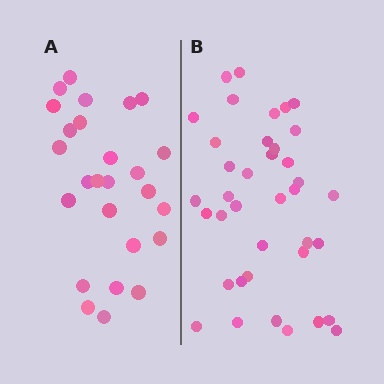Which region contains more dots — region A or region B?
Region B (the right region) has more dots.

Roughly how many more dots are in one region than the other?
Region B has roughly 12 or so more dots than region A.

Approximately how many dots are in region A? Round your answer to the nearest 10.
About 30 dots. (The exact count is 26, which rounds to 30.)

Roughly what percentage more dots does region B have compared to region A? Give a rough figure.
About 45% more.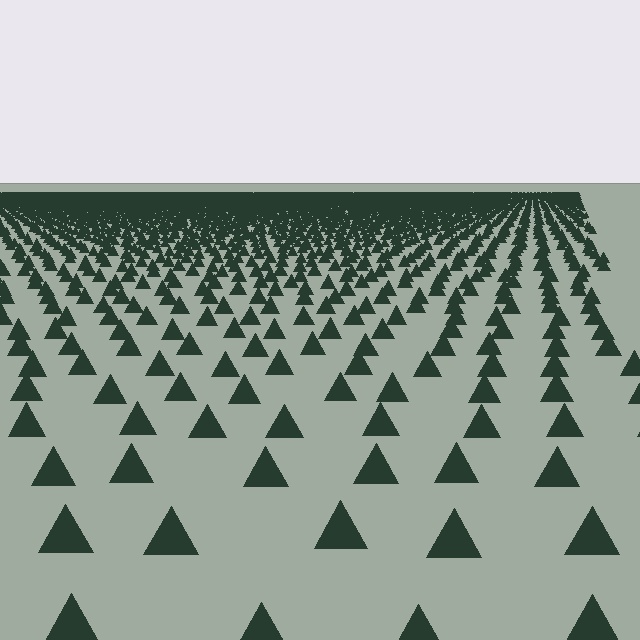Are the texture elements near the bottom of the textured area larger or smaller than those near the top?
Larger. Near the bottom, elements are closer to the viewer and appear at a bigger on-screen size.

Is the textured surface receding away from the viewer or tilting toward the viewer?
The surface is receding away from the viewer. Texture elements get smaller and denser toward the top.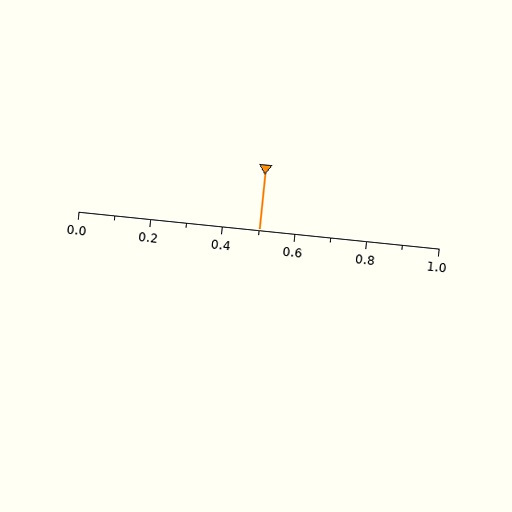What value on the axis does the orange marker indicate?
The marker indicates approximately 0.5.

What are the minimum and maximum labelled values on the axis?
The axis runs from 0.0 to 1.0.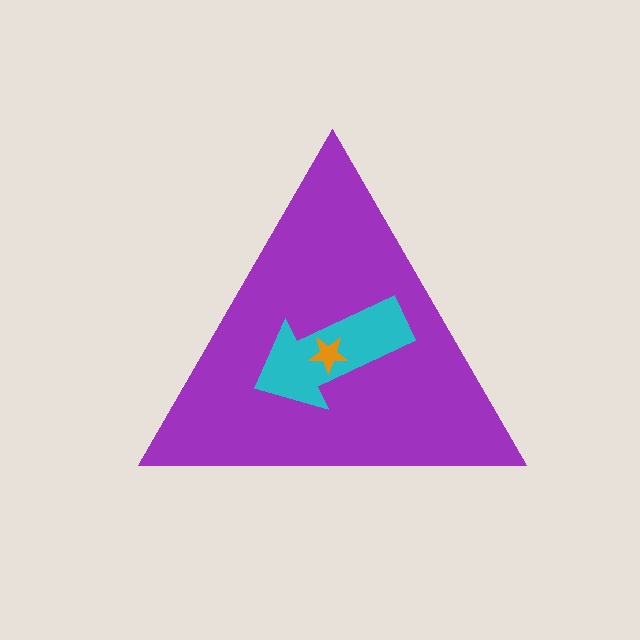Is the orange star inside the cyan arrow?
Yes.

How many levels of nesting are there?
3.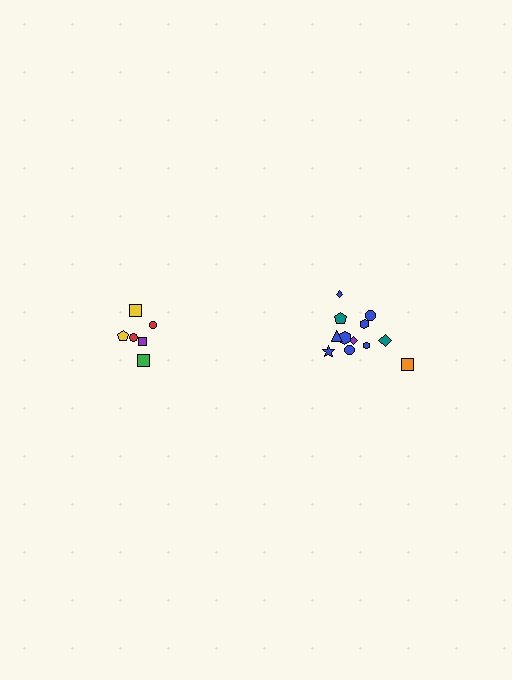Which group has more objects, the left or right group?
The right group.